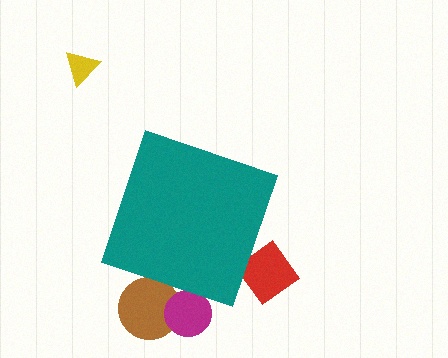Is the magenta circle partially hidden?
Yes, the magenta circle is partially hidden behind the teal diamond.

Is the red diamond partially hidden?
Yes, the red diamond is partially hidden behind the teal diamond.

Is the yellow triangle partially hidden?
No, the yellow triangle is fully visible.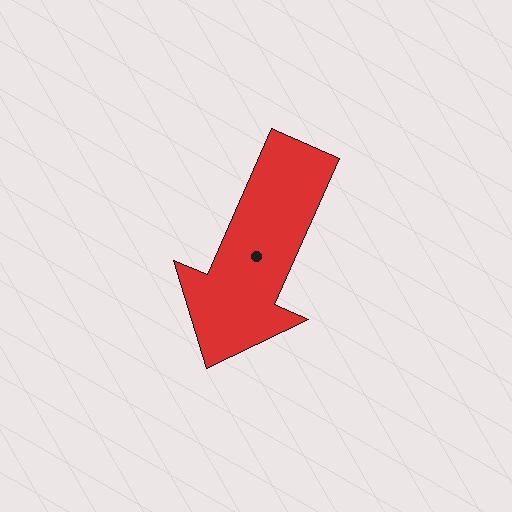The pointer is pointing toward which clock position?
Roughly 7 o'clock.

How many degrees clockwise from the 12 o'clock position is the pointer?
Approximately 204 degrees.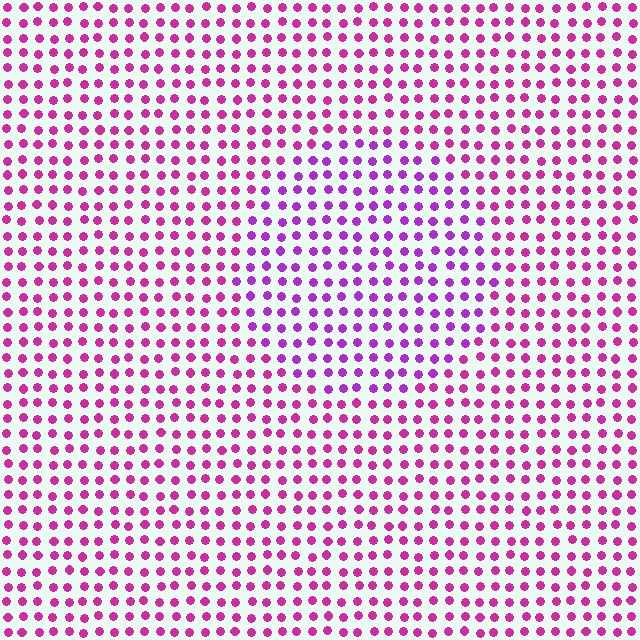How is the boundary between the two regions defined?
The boundary is defined purely by a slight shift in hue (about 29 degrees). Spacing, size, and orientation are identical on both sides.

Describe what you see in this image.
The image is filled with small magenta elements in a uniform arrangement. A circle-shaped region is visible where the elements are tinted to a slightly different hue, forming a subtle color boundary.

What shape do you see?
I see a circle.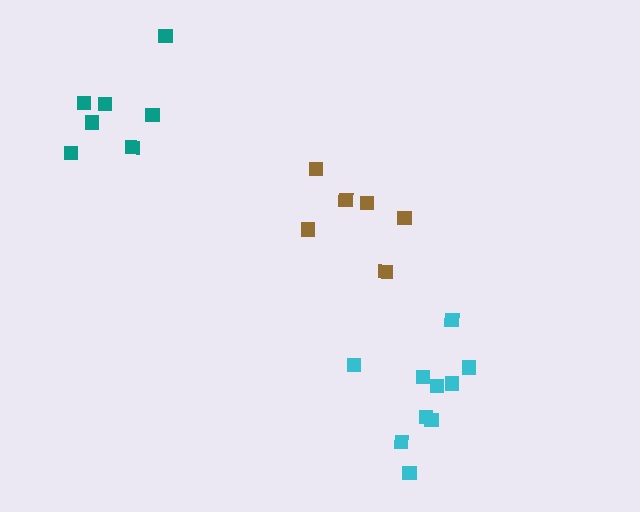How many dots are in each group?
Group 1: 10 dots, Group 2: 6 dots, Group 3: 7 dots (23 total).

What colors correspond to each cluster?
The clusters are colored: cyan, brown, teal.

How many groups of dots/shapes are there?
There are 3 groups.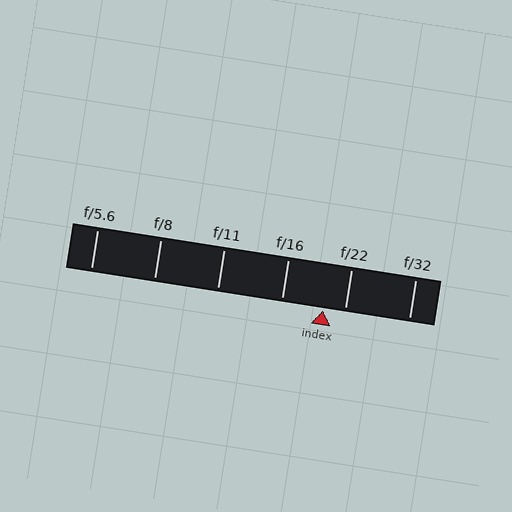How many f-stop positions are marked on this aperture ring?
There are 6 f-stop positions marked.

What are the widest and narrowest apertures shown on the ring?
The widest aperture shown is f/5.6 and the narrowest is f/32.